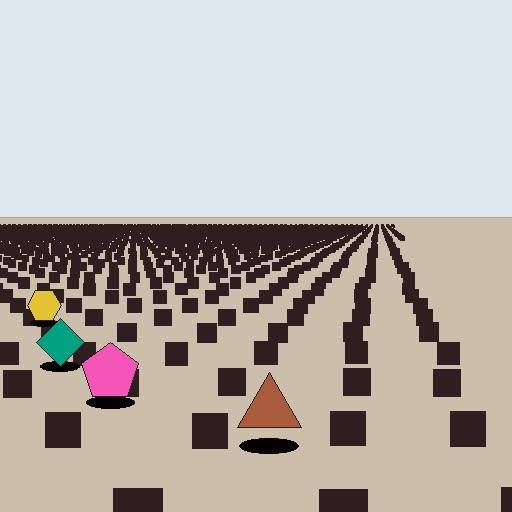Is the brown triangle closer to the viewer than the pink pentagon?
Yes. The brown triangle is closer — you can tell from the texture gradient: the ground texture is coarser near it.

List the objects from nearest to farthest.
From nearest to farthest: the brown triangle, the pink pentagon, the teal diamond, the yellow hexagon.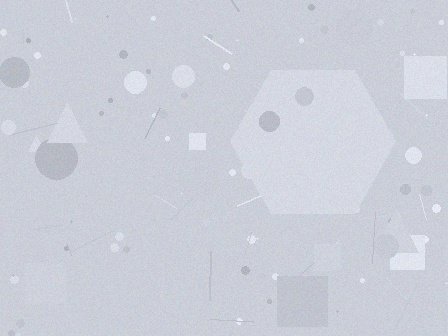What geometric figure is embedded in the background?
A hexagon is embedded in the background.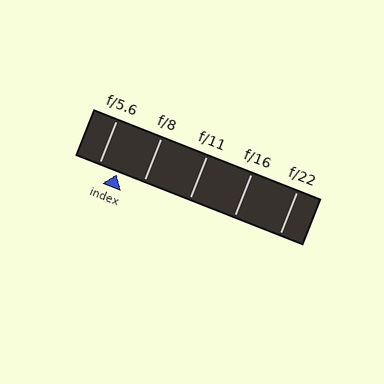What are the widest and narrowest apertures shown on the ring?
The widest aperture shown is f/5.6 and the narrowest is f/22.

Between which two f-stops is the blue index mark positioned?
The index mark is between f/5.6 and f/8.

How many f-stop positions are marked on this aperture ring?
There are 5 f-stop positions marked.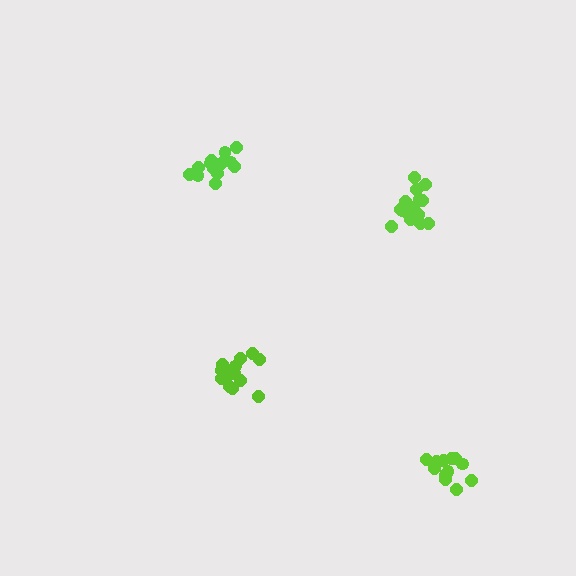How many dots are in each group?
Group 1: 14 dots, Group 2: 12 dots, Group 3: 15 dots, Group 4: 14 dots (55 total).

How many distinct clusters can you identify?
There are 4 distinct clusters.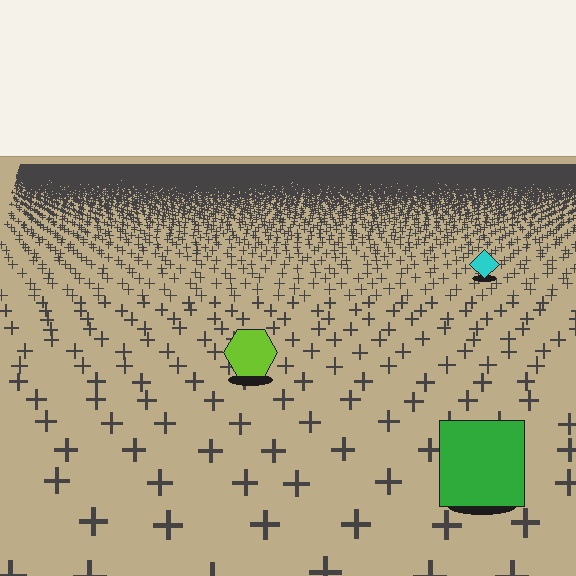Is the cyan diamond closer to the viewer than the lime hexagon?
No. The lime hexagon is closer — you can tell from the texture gradient: the ground texture is coarser near it.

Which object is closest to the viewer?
The green square is closest. The texture marks near it are larger and more spread out.